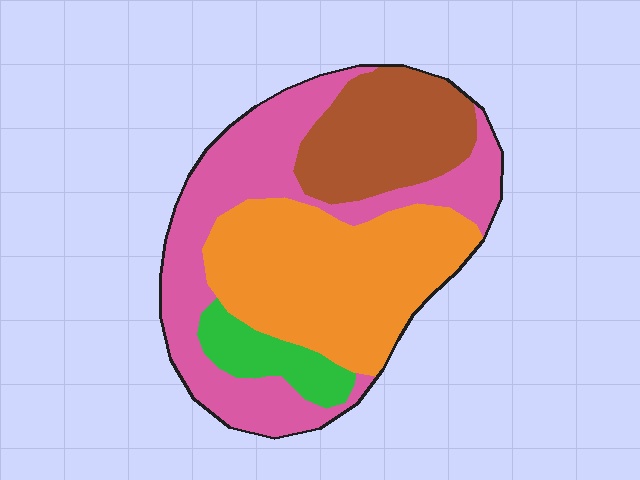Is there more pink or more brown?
Pink.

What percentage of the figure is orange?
Orange takes up about three eighths (3/8) of the figure.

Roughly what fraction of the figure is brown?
Brown covers 20% of the figure.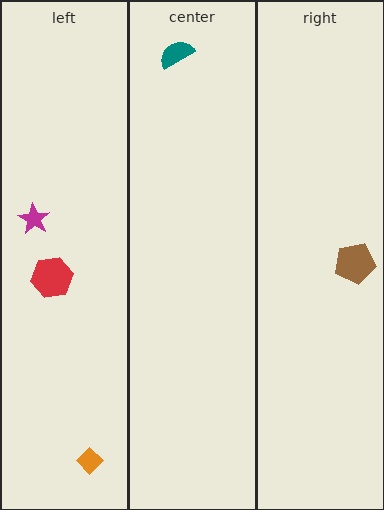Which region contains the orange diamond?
The left region.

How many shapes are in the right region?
1.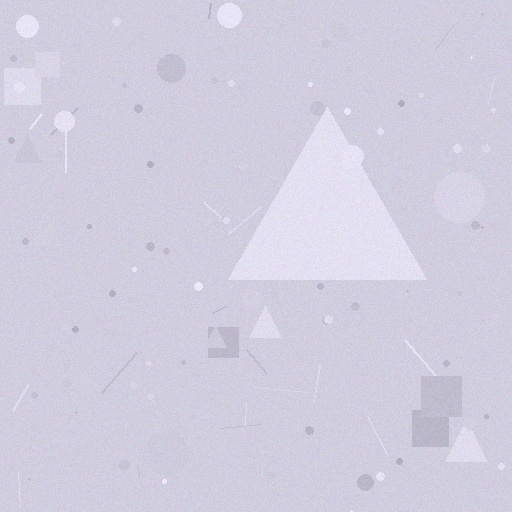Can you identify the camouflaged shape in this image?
The camouflaged shape is a triangle.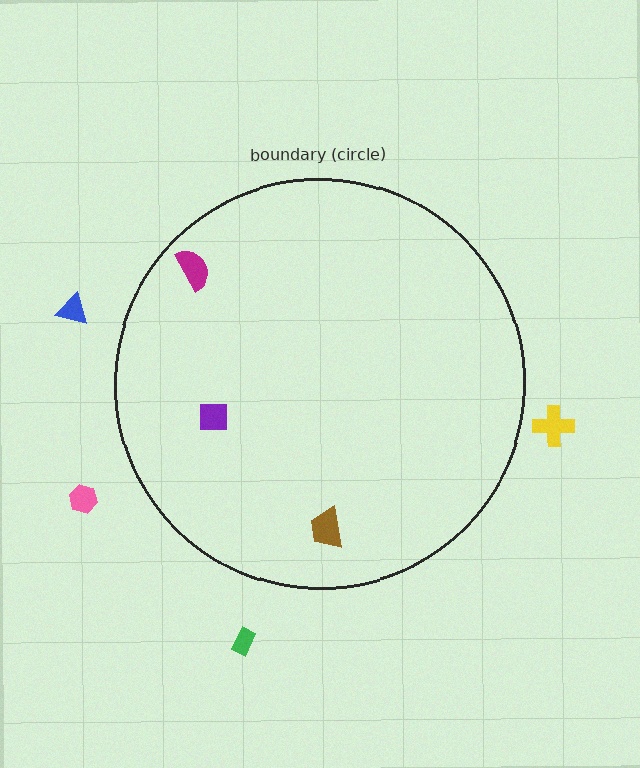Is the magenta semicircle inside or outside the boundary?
Inside.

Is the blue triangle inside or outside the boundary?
Outside.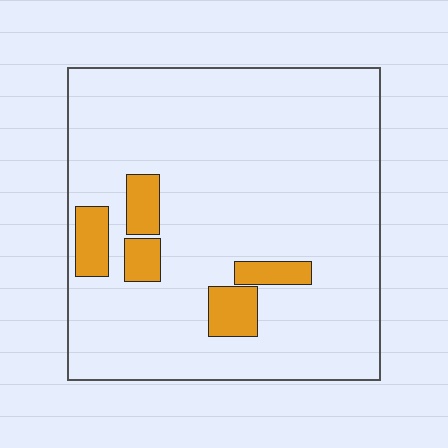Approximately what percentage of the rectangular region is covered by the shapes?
Approximately 10%.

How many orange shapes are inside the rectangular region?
5.